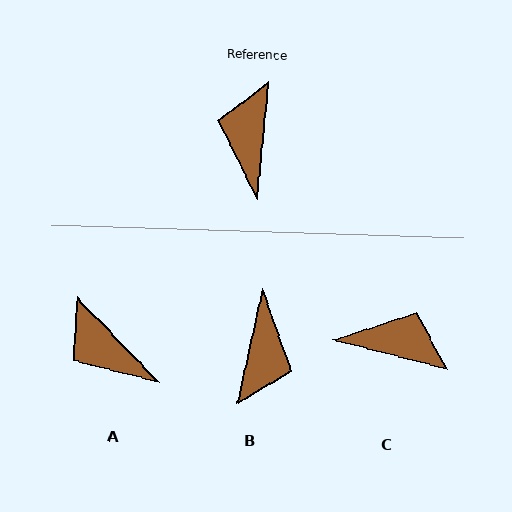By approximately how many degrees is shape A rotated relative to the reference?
Approximately 50 degrees counter-clockwise.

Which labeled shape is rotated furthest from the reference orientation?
B, about 174 degrees away.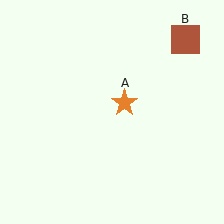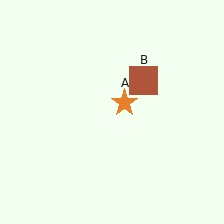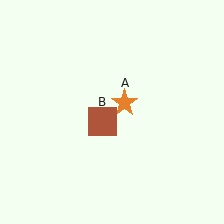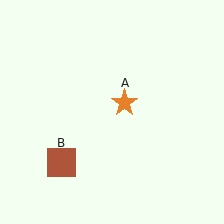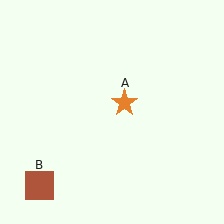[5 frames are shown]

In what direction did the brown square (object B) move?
The brown square (object B) moved down and to the left.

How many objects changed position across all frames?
1 object changed position: brown square (object B).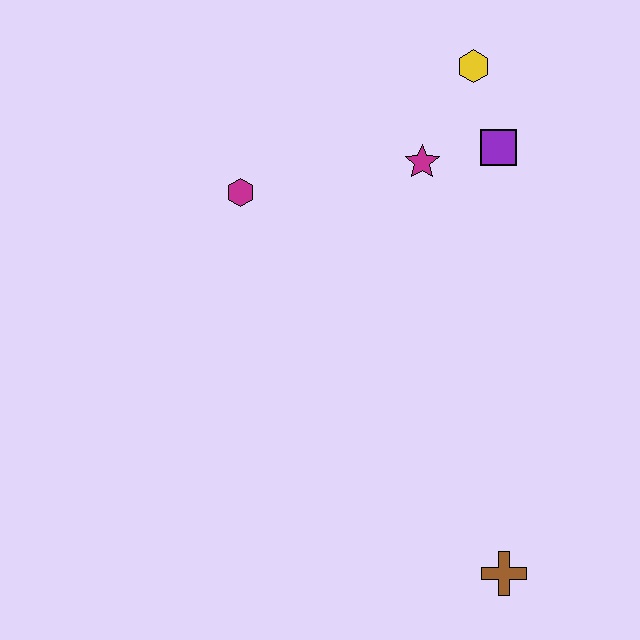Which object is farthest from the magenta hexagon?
The brown cross is farthest from the magenta hexagon.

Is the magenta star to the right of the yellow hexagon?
No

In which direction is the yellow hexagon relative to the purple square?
The yellow hexagon is above the purple square.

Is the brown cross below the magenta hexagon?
Yes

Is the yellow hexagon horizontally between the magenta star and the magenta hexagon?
No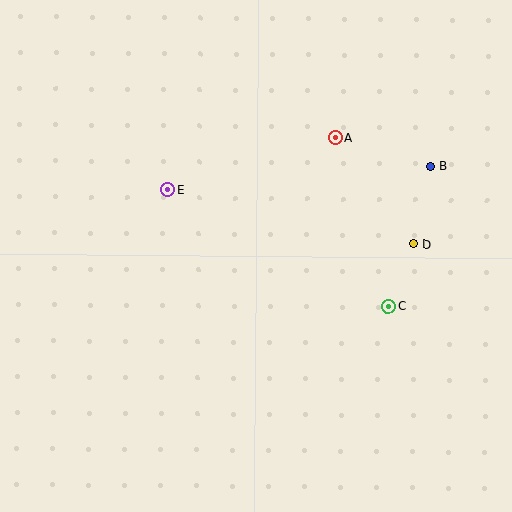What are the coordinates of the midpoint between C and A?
The midpoint between C and A is at (362, 222).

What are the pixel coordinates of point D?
Point D is at (413, 244).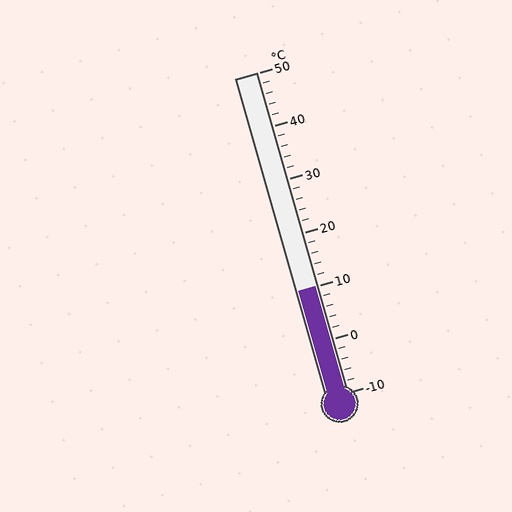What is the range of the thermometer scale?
The thermometer scale ranges from -10°C to 50°C.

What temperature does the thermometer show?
The thermometer shows approximately 10°C.